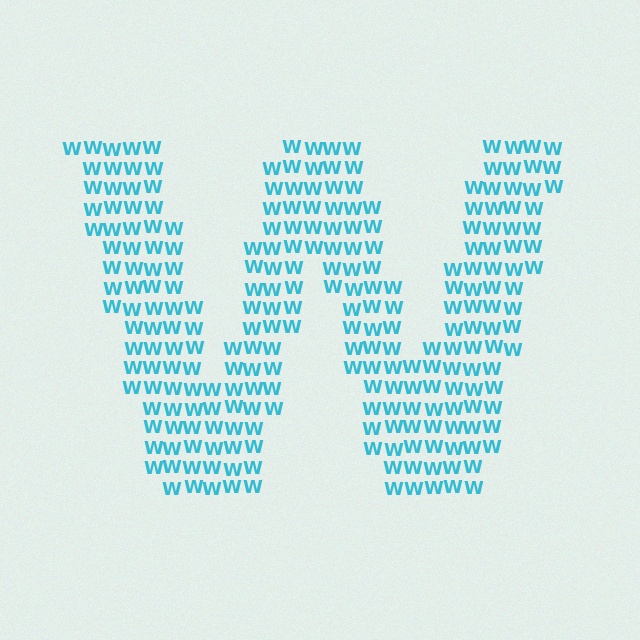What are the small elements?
The small elements are letter W's.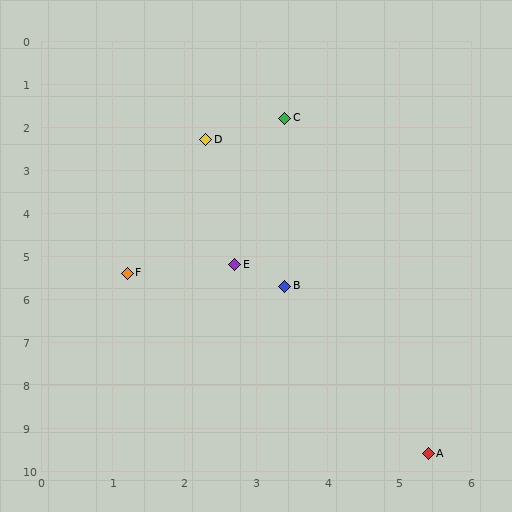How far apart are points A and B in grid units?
Points A and B are about 4.4 grid units apart.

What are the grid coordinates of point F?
Point F is at approximately (1.2, 5.4).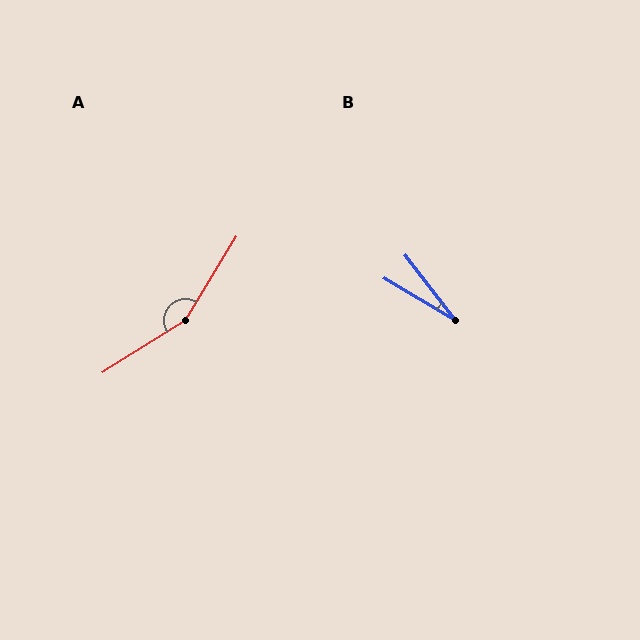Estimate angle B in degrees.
Approximately 22 degrees.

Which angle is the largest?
A, at approximately 154 degrees.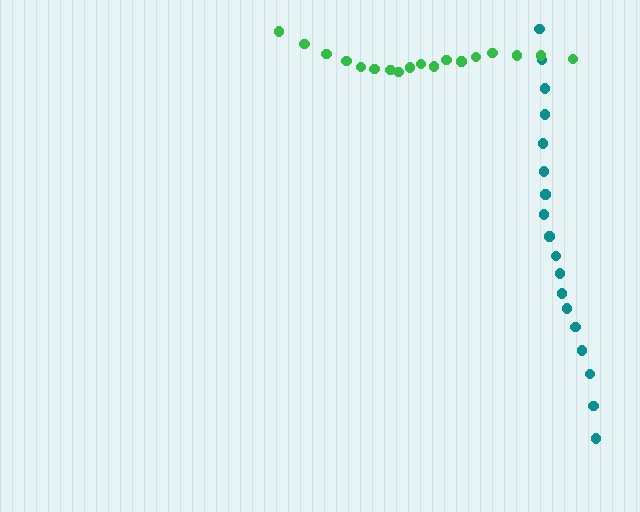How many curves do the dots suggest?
There are 2 distinct paths.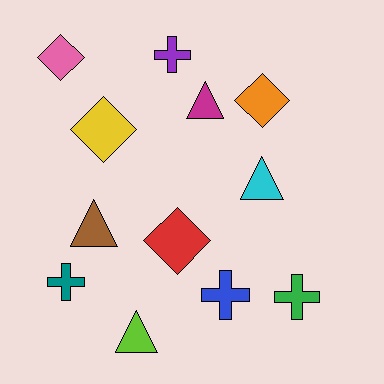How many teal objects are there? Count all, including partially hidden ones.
There is 1 teal object.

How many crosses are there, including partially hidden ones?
There are 4 crosses.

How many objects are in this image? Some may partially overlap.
There are 12 objects.